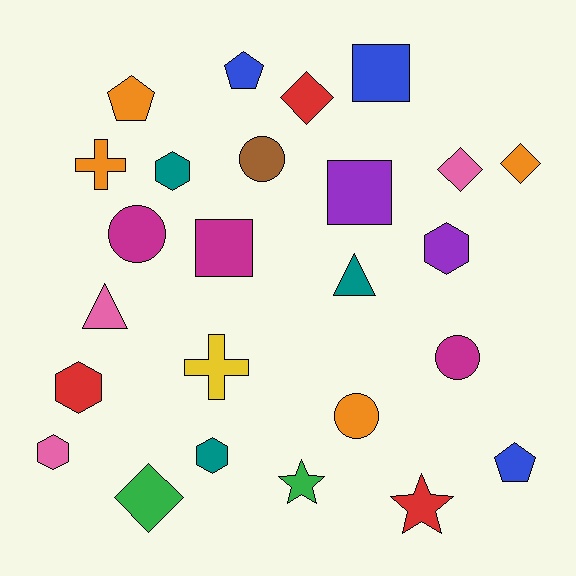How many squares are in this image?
There are 3 squares.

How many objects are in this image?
There are 25 objects.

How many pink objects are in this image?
There are 3 pink objects.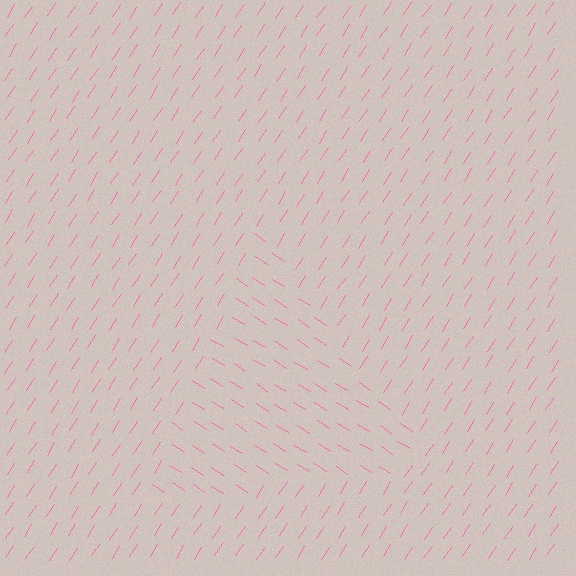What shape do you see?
I see a triangle.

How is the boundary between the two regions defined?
The boundary is defined purely by a change in line orientation (approximately 90 degrees difference). All lines are the same color and thickness.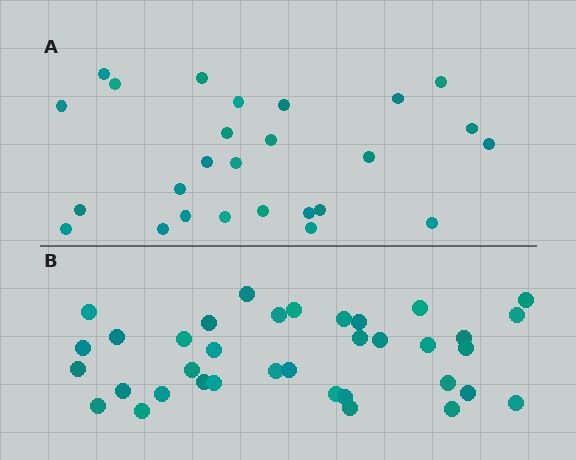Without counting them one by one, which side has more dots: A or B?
Region B (the bottom region) has more dots.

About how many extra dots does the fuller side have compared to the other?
Region B has roughly 10 or so more dots than region A.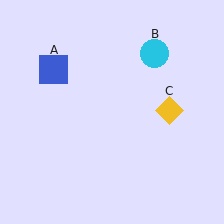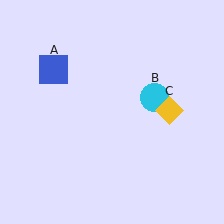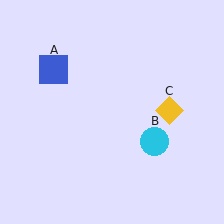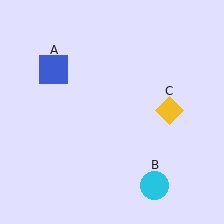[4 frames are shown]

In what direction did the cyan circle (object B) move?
The cyan circle (object B) moved down.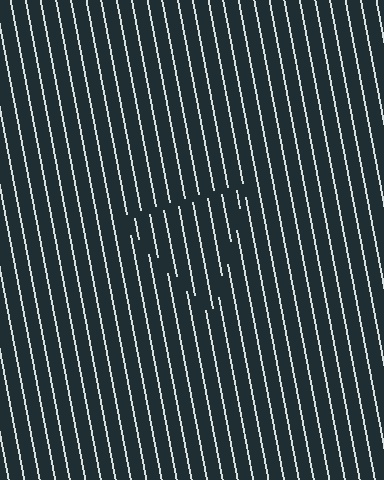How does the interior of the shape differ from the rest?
The interior of the shape contains the same grating, shifted by half a period — the contour is defined by the phase discontinuity where line-ends from the inner and outer gratings abut.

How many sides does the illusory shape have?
3 sides — the line-ends trace a triangle.